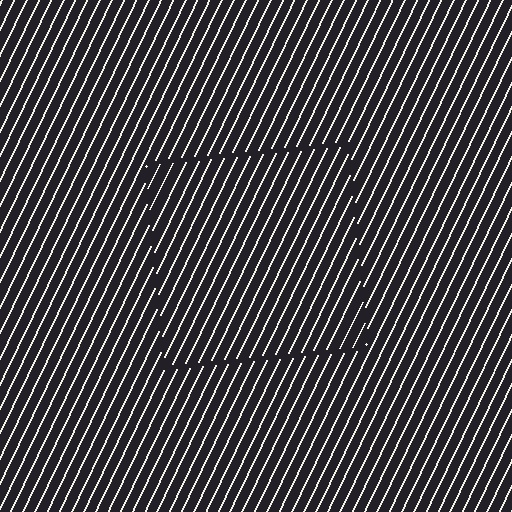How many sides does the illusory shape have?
4 sides — the line-ends trace a square.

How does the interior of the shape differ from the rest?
The interior of the shape contains the same grating, shifted by half a period — the contour is defined by the phase discontinuity where line-ends from the inner and outer gratings abut.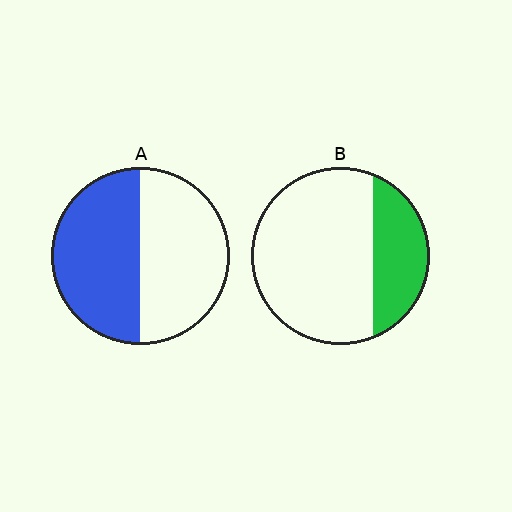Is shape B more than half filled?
No.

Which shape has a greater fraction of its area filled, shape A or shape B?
Shape A.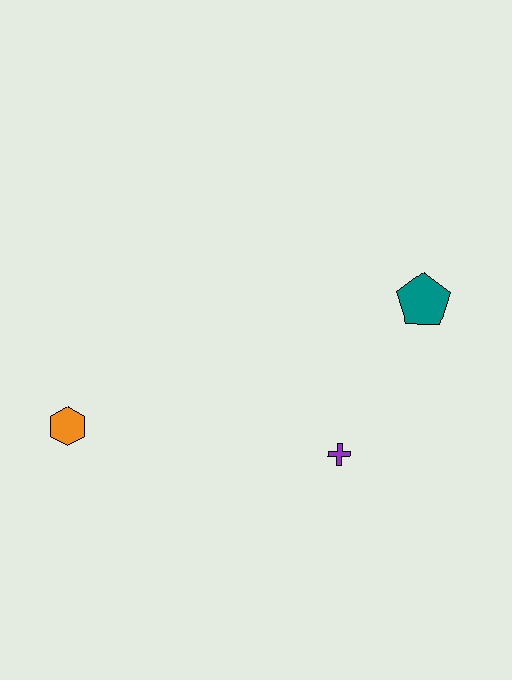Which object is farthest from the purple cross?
The orange hexagon is farthest from the purple cross.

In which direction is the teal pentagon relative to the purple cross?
The teal pentagon is above the purple cross.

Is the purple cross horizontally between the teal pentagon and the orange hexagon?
Yes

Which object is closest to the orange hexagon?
The purple cross is closest to the orange hexagon.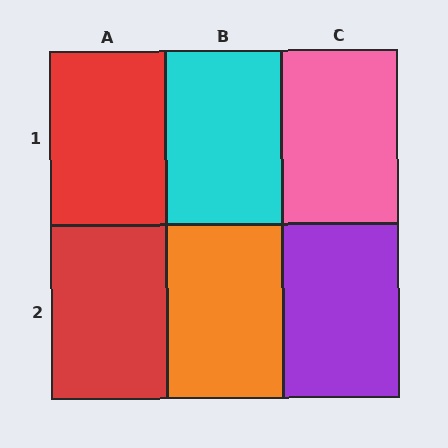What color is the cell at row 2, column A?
Red.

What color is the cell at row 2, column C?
Purple.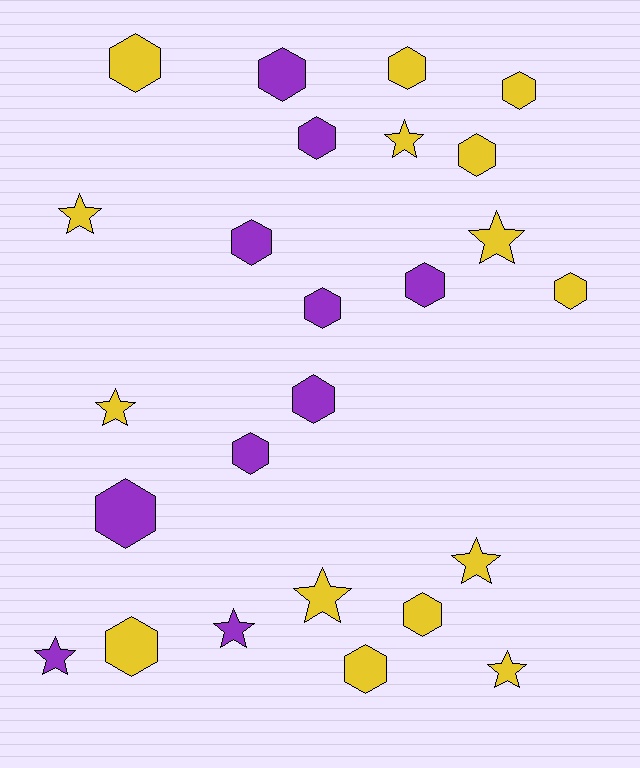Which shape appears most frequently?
Hexagon, with 16 objects.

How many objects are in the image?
There are 25 objects.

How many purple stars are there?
There are 2 purple stars.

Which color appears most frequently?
Yellow, with 15 objects.